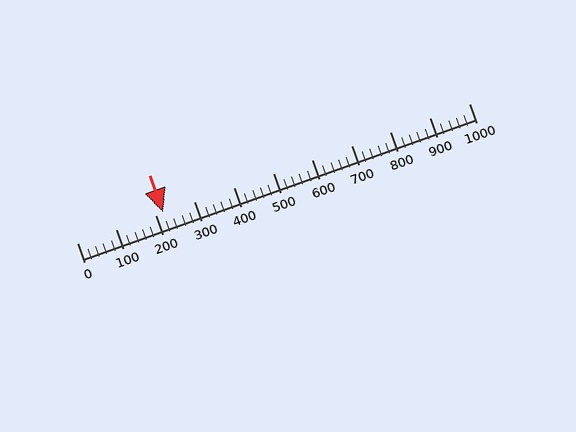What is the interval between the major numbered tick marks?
The major tick marks are spaced 100 units apart.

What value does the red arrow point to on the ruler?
The red arrow points to approximately 220.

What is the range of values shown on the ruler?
The ruler shows values from 0 to 1000.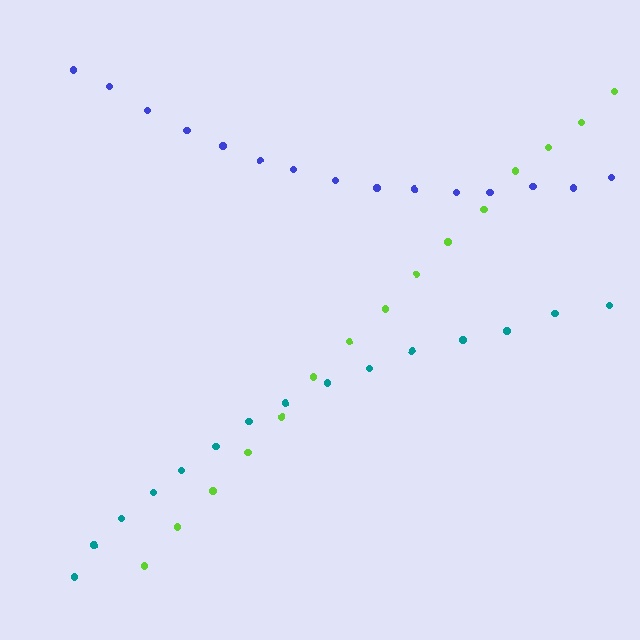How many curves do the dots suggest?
There are 3 distinct paths.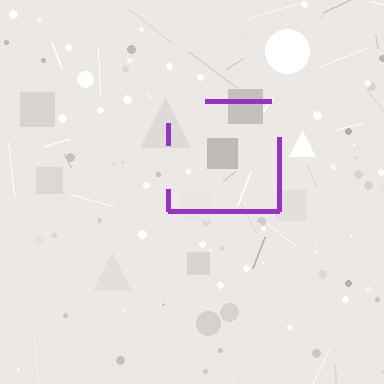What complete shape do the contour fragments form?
The contour fragments form a square.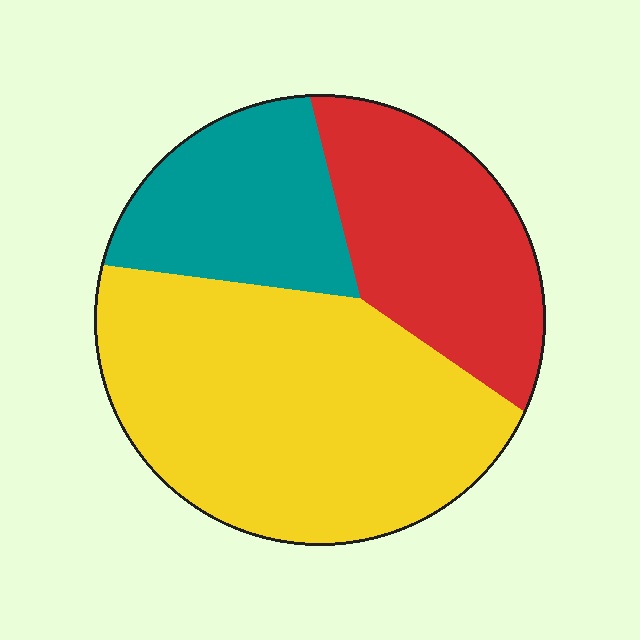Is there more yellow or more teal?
Yellow.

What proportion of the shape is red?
Red takes up between a sixth and a third of the shape.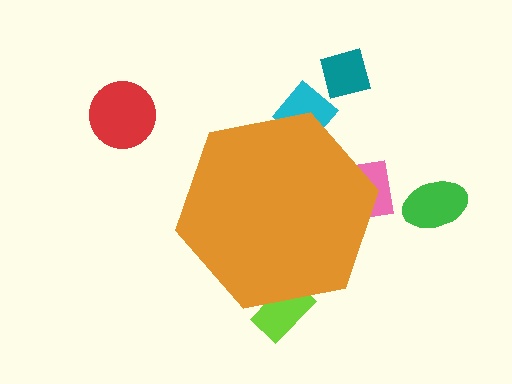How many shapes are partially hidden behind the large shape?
3 shapes are partially hidden.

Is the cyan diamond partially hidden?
Yes, the cyan diamond is partially hidden behind the orange hexagon.